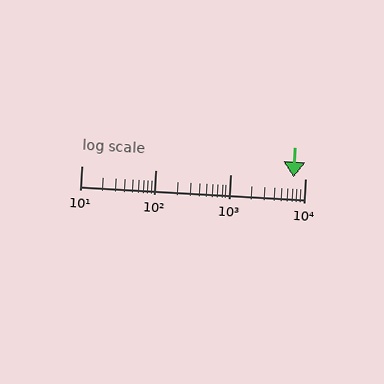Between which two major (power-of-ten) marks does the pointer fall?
The pointer is between 1000 and 10000.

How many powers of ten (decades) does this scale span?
The scale spans 3 decades, from 10 to 10000.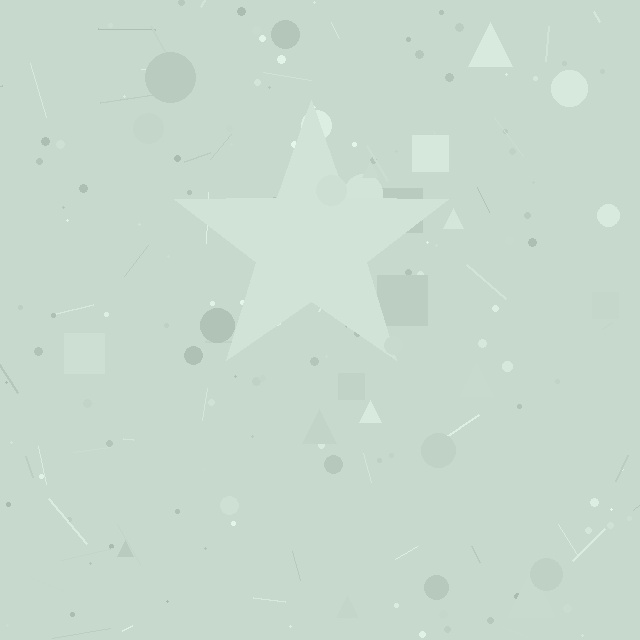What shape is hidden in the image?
A star is hidden in the image.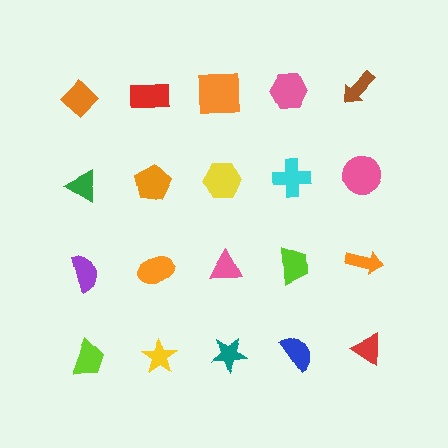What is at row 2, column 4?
A cyan cross.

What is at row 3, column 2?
An orange ellipse.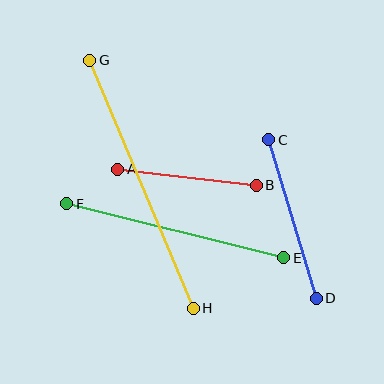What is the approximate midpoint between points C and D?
The midpoint is at approximately (292, 219) pixels.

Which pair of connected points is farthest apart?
Points G and H are farthest apart.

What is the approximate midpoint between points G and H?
The midpoint is at approximately (141, 184) pixels.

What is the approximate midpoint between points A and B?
The midpoint is at approximately (187, 177) pixels.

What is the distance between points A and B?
The distance is approximately 140 pixels.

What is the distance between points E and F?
The distance is approximately 224 pixels.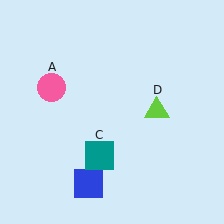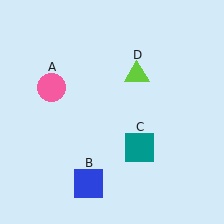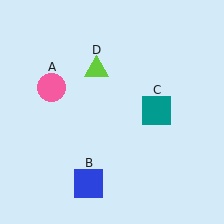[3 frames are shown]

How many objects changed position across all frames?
2 objects changed position: teal square (object C), lime triangle (object D).